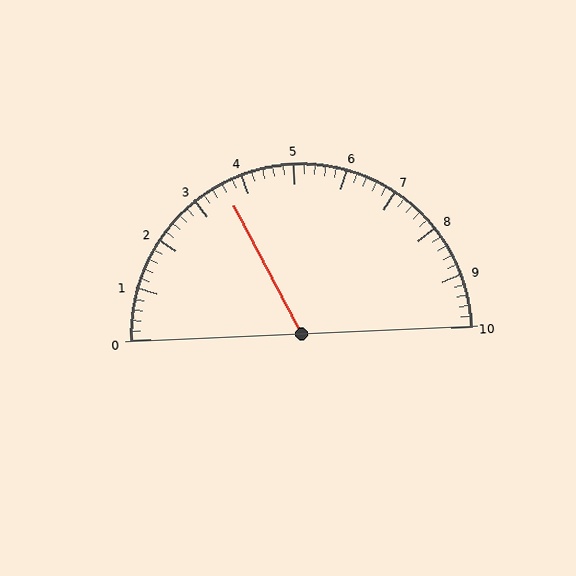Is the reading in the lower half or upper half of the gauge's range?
The reading is in the lower half of the range (0 to 10).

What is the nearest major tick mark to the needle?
The nearest major tick mark is 4.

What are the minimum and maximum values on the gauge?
The gauge ranges from 0 to 10.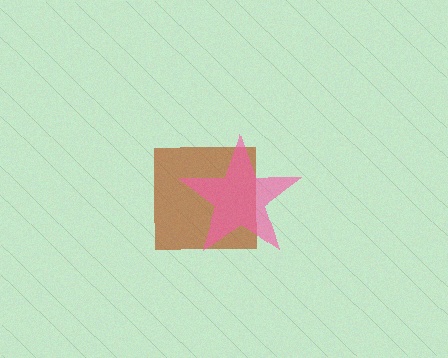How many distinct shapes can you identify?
There are 2 distinct shapes: a brown square, a pink star.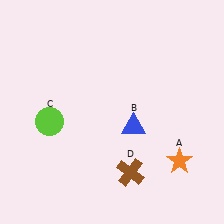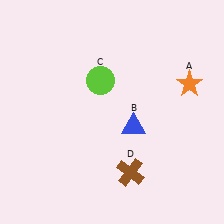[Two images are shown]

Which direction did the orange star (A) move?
The orange star (A) moved up.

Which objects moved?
The objects that moved are: the orange star (A), the lime circle (C).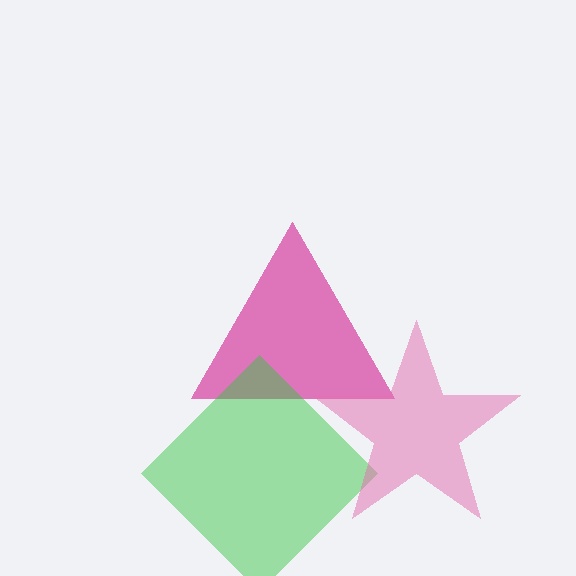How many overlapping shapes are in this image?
There are 3 overlapping shapes in the image.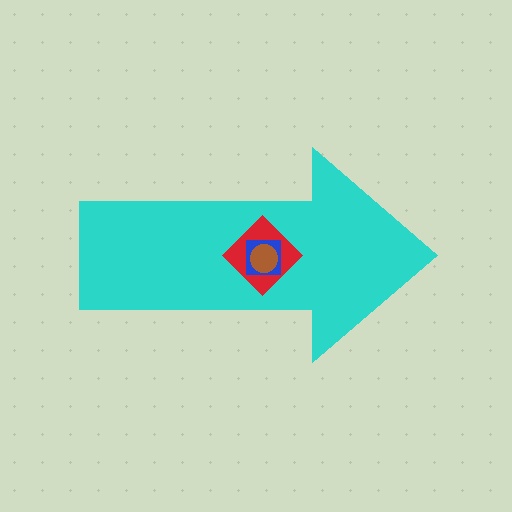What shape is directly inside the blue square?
The brown circle.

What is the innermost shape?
The brown circle.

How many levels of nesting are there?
4.